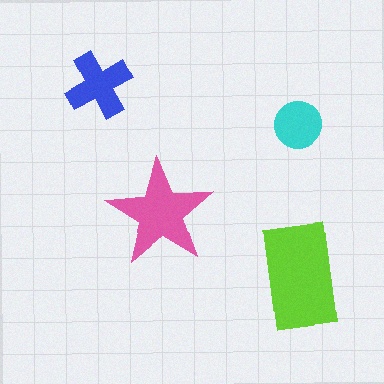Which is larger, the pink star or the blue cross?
The pink star.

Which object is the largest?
The lime rectangle.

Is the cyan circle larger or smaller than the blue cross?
Smaller.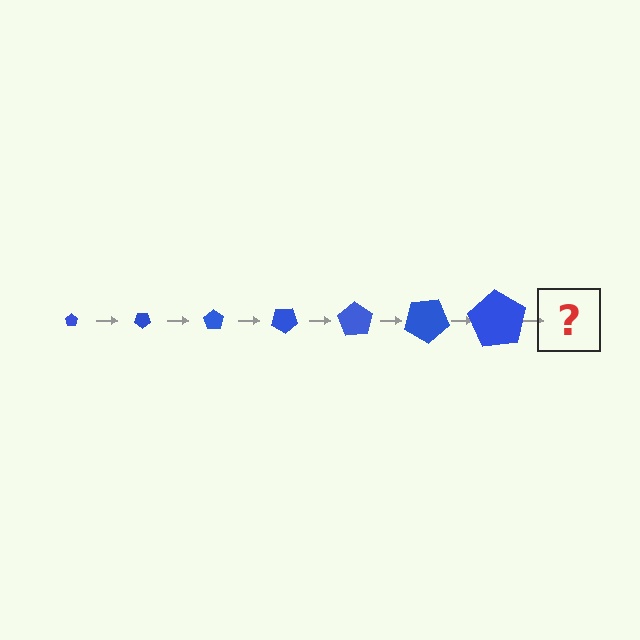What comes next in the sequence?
The next element should be a pentagon, larger than the previous one and rotated 245 degrees from the start.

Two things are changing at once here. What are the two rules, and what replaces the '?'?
The two rules are that the pentagon grows larger each step and it rotates 35 degrees each step. The '?' should be a pentagon, larger than the previous one and rotated 245 degrees from the start.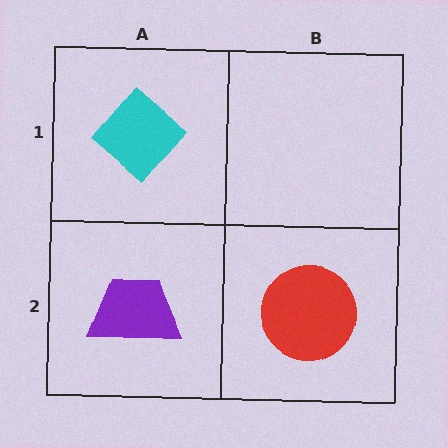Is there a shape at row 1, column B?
No, that cell is empty.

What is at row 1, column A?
A cyan diamond.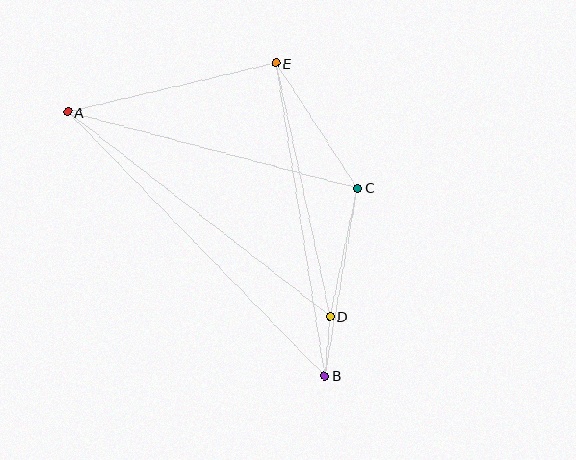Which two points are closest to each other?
Points B and D are closest to each other.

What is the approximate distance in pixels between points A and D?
The distance between A and D is approximately 333 pixels.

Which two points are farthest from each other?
Points A and B are farthest from each other.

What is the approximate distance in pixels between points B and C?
The distance between B and C is approximately 191 pixels.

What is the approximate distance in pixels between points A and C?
The distance between A and C is approximately 299 pixels.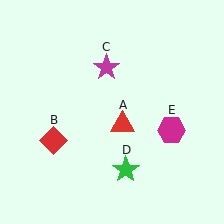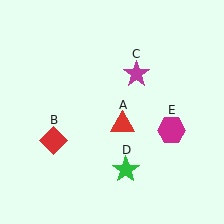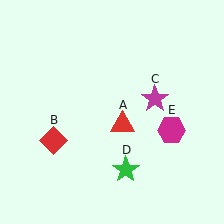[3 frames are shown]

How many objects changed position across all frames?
1 object changed position: magenta star (object C).